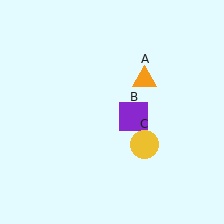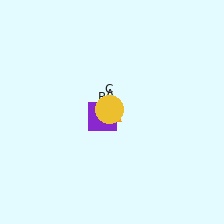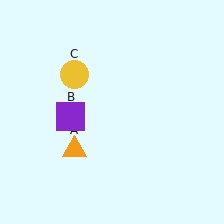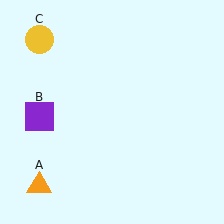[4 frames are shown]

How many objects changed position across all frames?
3 objects changed position: orange triangle (object A), purple square (object B), yellow circle (object C).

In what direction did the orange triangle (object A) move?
The orange triangle (object A) moved down and to the left.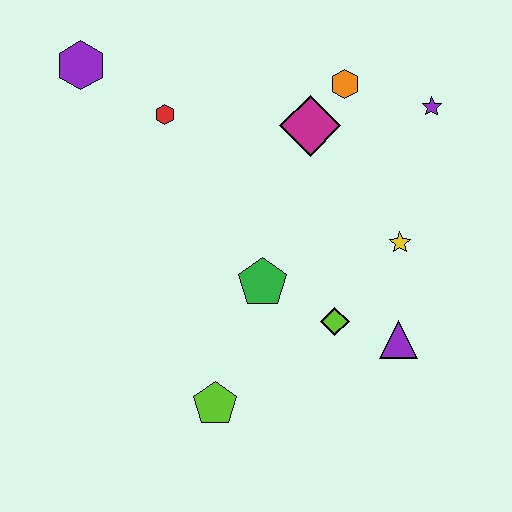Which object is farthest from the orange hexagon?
The lime pentagon is farthest from the orange hexagon.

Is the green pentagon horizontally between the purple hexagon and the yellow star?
Yes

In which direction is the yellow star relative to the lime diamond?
The yellow star is above the lime diamond.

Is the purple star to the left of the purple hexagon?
No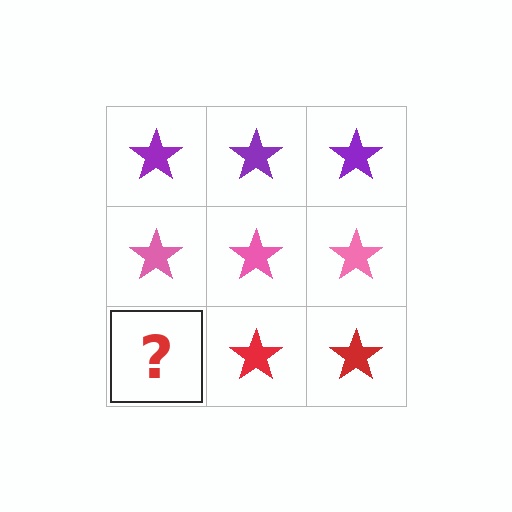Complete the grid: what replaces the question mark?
The question mark should be replaced with a red star.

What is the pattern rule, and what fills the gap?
The rule is that each row has a consistent color. The gap should be filled with a red star.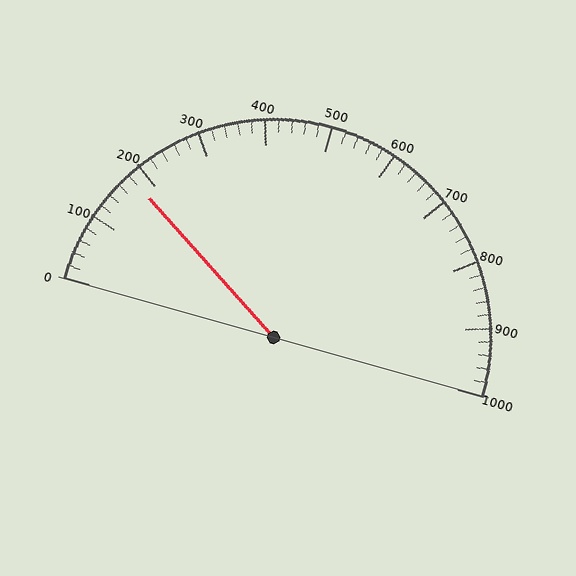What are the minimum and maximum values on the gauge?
The gauge ranges from 0 to 1000.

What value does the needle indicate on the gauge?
The needle indicates approximately 180.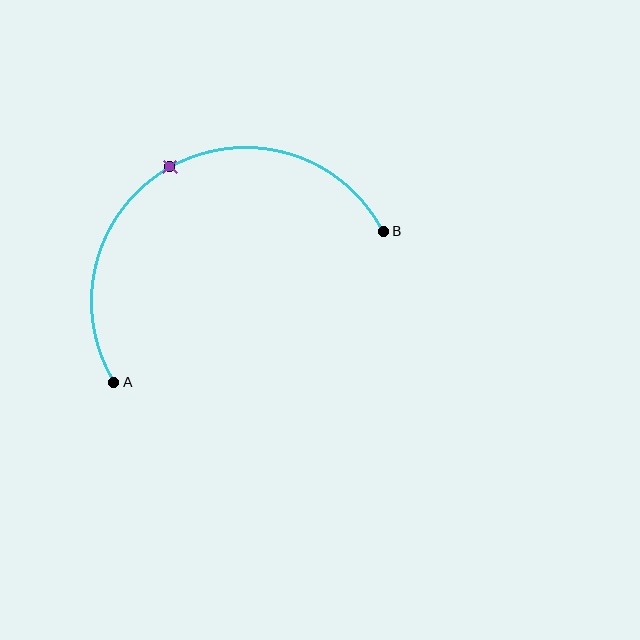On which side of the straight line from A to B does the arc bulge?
The arc bulges above the straight line connecting A and B.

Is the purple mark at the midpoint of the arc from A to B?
Yes. The purple mark lies on the arc at equal arc-length from both A and B — it is the arc midpoint.